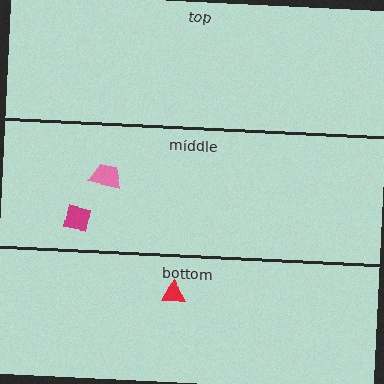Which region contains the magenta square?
The middle region.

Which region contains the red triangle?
The bottom region.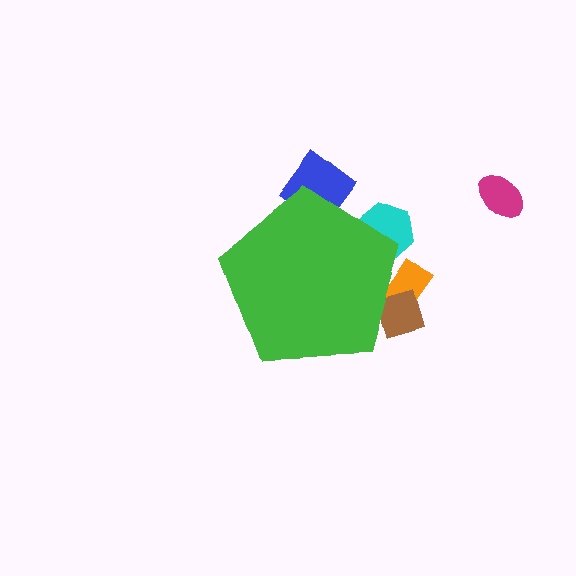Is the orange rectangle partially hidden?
Yes, the orange rectangle is partially hidden behind the green pentagon.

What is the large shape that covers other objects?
A green pentagon.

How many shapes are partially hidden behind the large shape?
4 shapes are partially hidden.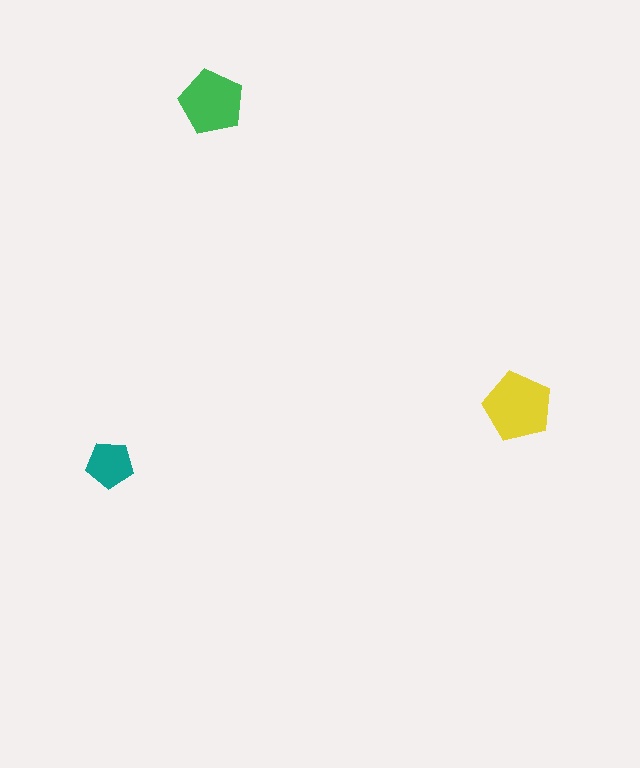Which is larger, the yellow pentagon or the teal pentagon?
The yellow one.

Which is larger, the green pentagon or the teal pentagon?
The green one.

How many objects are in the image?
There are 3 objects in the image.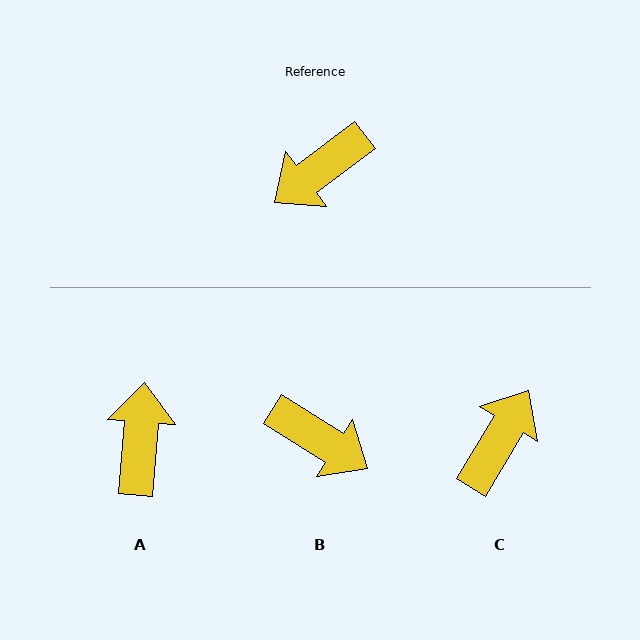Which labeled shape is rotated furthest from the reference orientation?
C, about 158 degrees away.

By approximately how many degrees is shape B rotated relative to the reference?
Approximately 111 degrees counter-clockwise.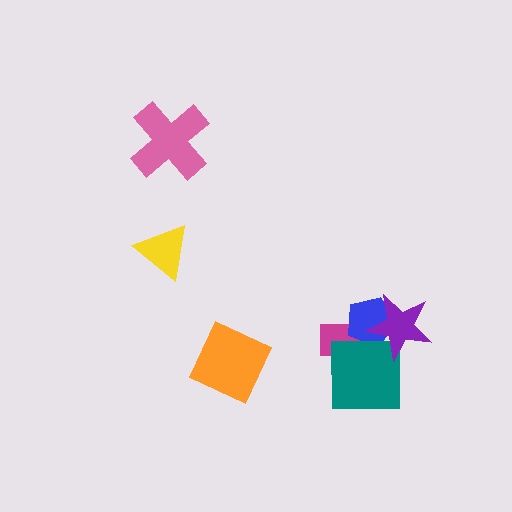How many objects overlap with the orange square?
0 objects overlap with the orange square.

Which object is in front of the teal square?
The purple star is in front of the teal square.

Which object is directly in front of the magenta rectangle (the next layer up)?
The blue pentagon is directly in front of the magenta rectangle.